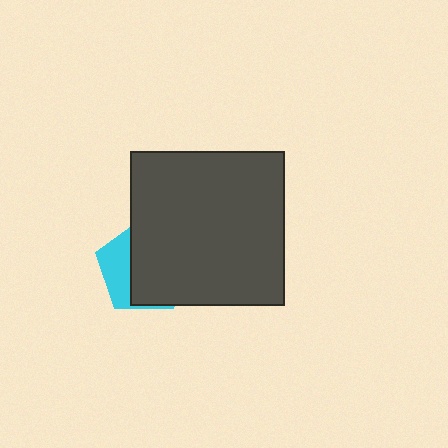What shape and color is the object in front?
The object in front is a dark gray square.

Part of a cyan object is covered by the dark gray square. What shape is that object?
It is a pentagon.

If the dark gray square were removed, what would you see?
You would see the complete cyan pentagon.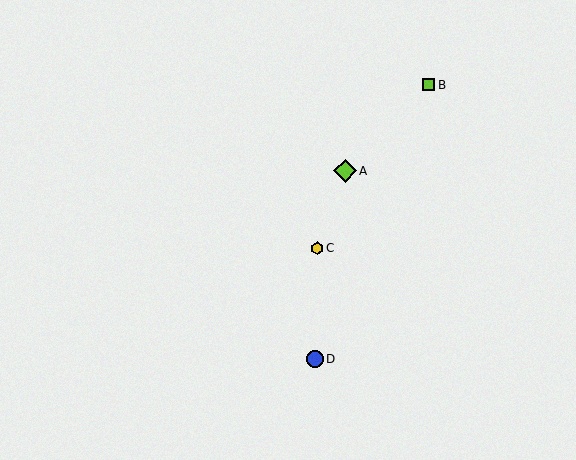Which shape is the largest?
The lime diamond (labeled A) is the largest.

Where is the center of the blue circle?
The center of the blue circle is at (315, 359).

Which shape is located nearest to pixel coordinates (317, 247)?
The yellow hexagon (labeled C) at (317, 248) is nearest to that location.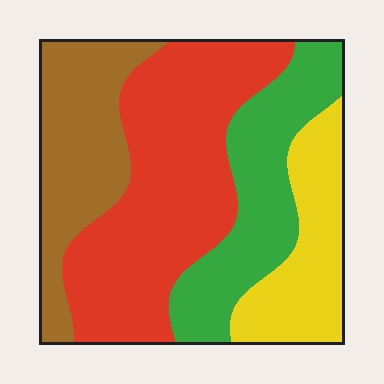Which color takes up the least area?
Yellow, at roughly 15%.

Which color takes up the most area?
Red, at roughly 40%.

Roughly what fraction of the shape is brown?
Brown covers about 20% of the shape.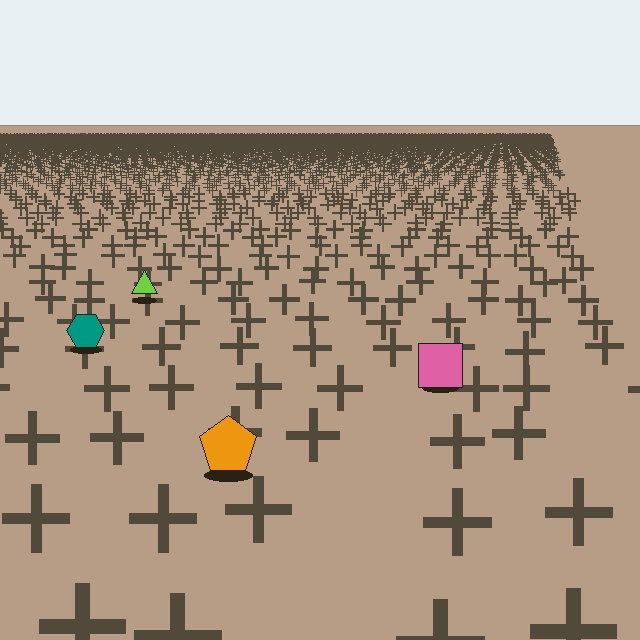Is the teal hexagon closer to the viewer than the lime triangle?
Yes. The teal hexagon is closer — you can tell from the texture gradient: the ground texture is coarser near it.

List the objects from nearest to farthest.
From nearest to farthest: the orange pentagon, the pink square, the teal hexagon, the lime triangle.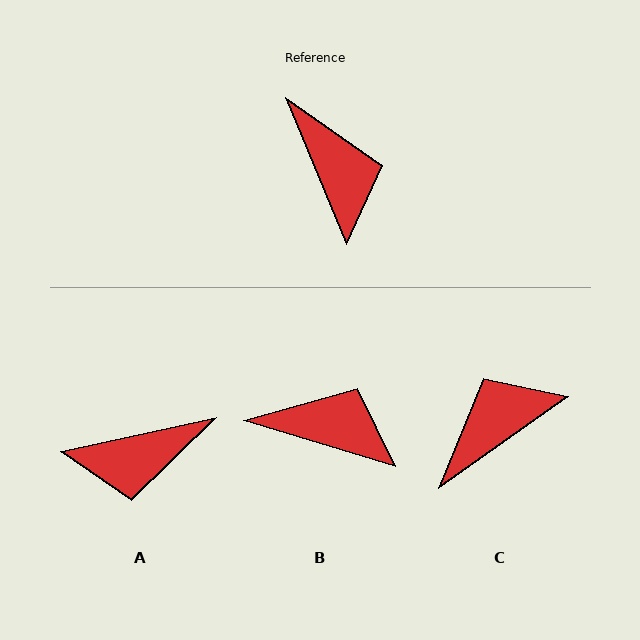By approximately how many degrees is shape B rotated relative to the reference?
Approximately 51 degrees counter-clockwise.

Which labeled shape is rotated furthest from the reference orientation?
C, about 103 degrees away.